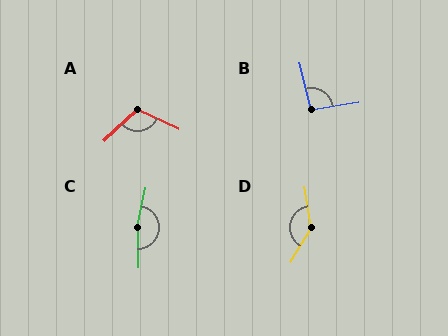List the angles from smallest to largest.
B (95°), A (111°), D (139°), C (167°).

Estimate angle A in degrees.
Approximately 111 degrees.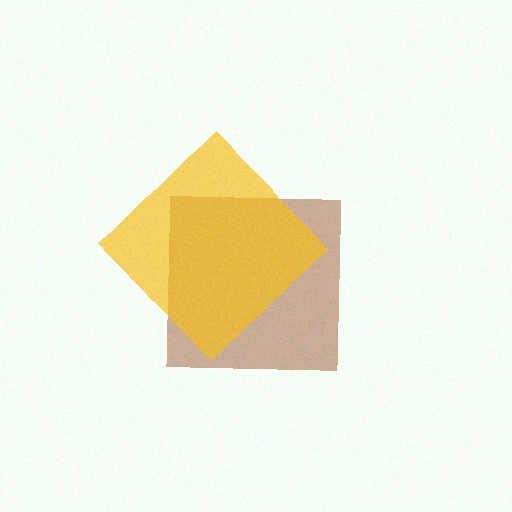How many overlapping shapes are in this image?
There are 2 overlapping shapes in the image.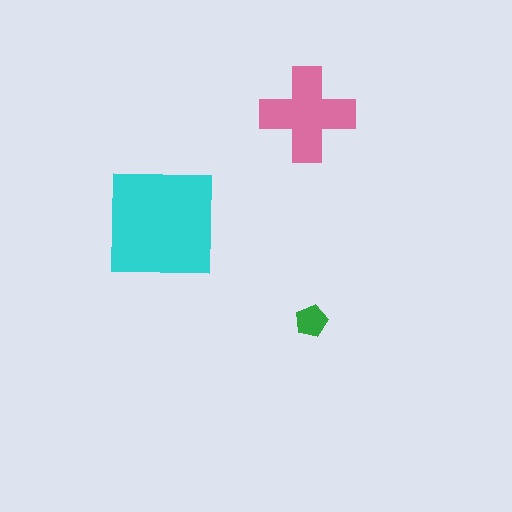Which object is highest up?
The pink cross is topmost.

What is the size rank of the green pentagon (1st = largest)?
3rd.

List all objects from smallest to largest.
The green pentagon, the pink cross, the cyan square.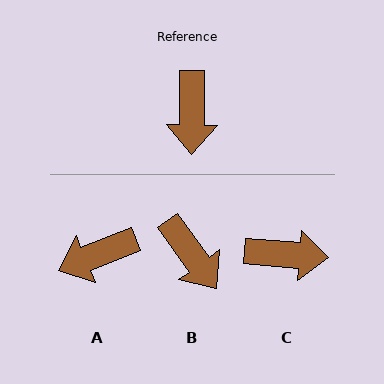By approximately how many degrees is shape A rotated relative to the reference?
Approximately 68 degrees clockwise.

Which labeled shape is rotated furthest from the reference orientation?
C, about 86 degrees away.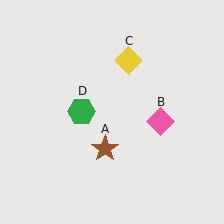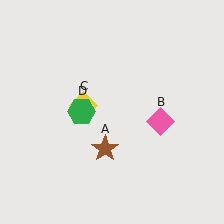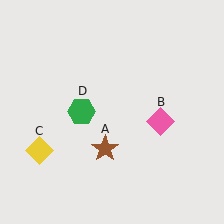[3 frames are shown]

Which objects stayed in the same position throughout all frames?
Brown star (object A) and pink diamond (object B) and green hexagon (object D) remained stationary.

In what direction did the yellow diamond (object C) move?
The yellow diamond (object C) moved down and to the left.